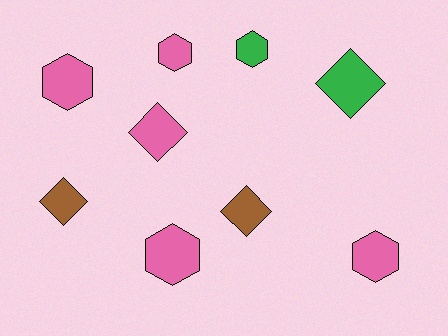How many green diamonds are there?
There is 1 green diamond.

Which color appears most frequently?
Pink, with 5 objects.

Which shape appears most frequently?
Hexagon, with 5 objects.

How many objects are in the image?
There are 9 objects.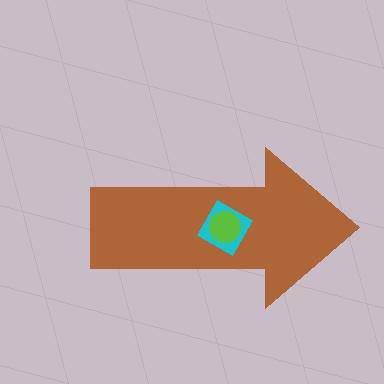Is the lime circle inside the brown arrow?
Yes.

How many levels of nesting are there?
3.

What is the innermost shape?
The lime circle.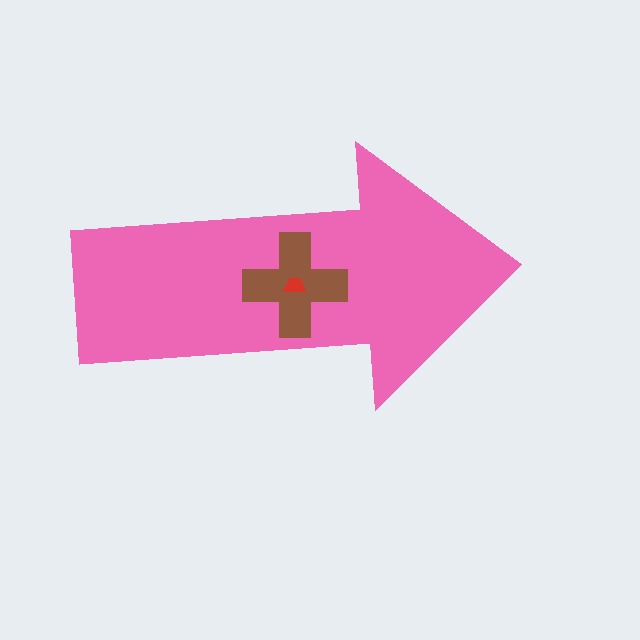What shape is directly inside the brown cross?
The red trapezoid.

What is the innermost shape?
The red trapezoid.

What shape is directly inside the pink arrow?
The brown cross.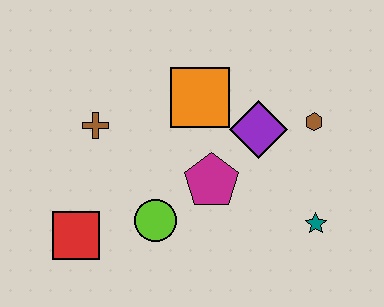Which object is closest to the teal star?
The brown hexagon is closest to the teal star.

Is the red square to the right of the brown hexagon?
No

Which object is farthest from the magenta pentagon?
The red square is farthest from the magenta pentagon.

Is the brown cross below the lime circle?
No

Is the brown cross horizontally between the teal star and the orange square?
No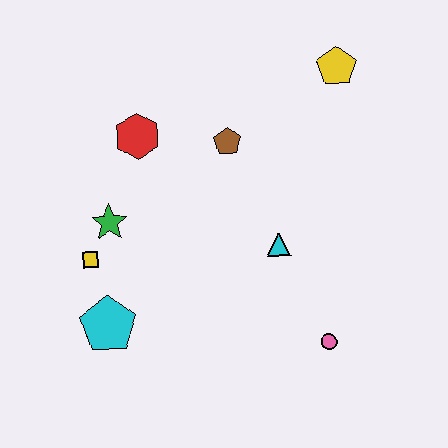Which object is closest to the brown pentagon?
The red hexagon is closest to the brown pentagon.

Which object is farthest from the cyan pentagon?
The yellow pentagon is farthest from the cyan pentagon.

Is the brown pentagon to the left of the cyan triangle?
Yes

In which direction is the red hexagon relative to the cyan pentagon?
The red hexagon is above the cyan pentagon.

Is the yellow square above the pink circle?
Yes